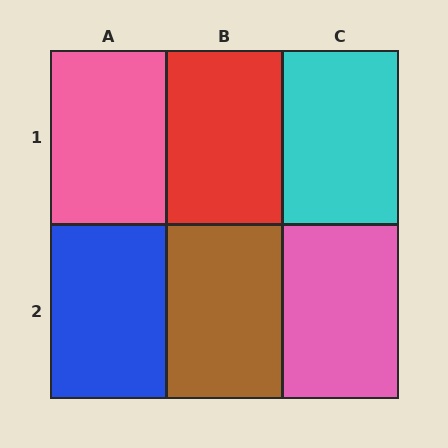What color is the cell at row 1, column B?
Red.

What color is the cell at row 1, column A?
Pink.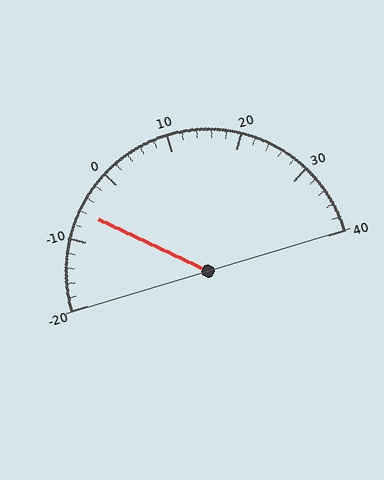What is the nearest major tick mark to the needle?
The nearest major tick mark is -10.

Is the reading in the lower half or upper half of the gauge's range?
The reading is in the lower half of the range (-20 to 40).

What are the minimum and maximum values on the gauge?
The gauge ranges from -20 to 40.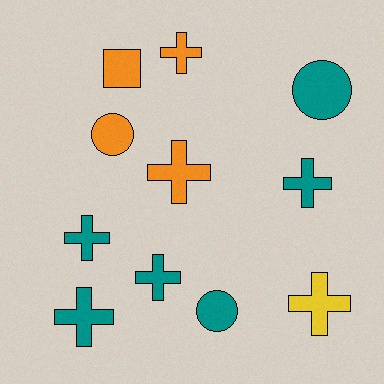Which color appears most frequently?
Teal, with 6 objects.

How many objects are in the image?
There are 11 objects.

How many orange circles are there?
There is 1 orange circle.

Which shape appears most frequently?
Cross, with 7 objects.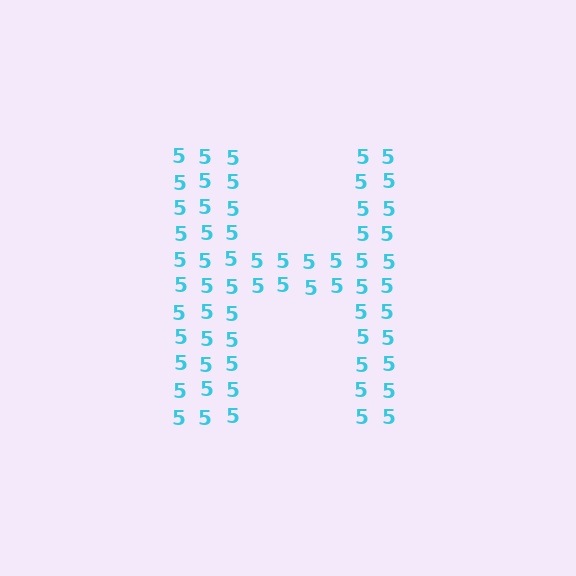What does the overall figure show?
The overall figure shows the letter H.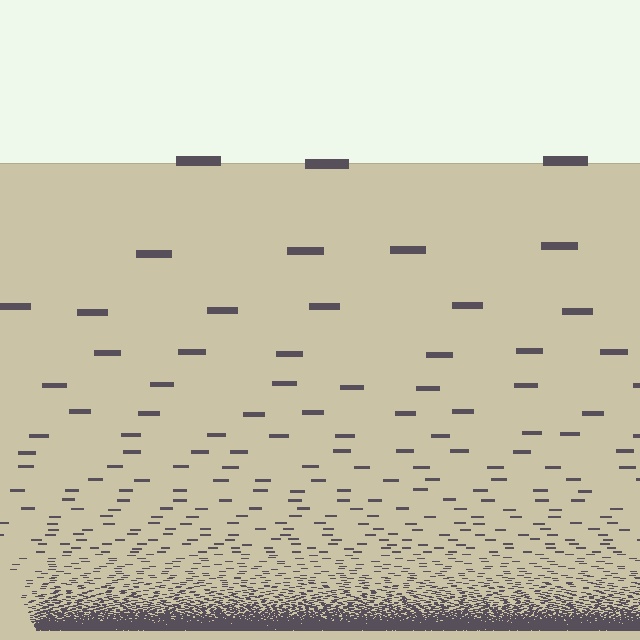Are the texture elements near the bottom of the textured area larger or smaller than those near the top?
Smaller. The gradient is inverted — elements near the bottom are smaller and denser.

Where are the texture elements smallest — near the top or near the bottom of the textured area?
Near the bottom.